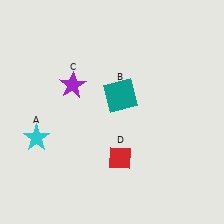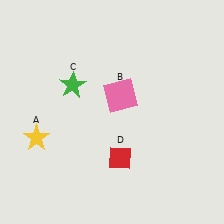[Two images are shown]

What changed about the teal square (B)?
In Image 1, B is teal. In Image 2, it changed to pink.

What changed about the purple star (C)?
In Image 1, C is purple. In Image 2, it changed to green.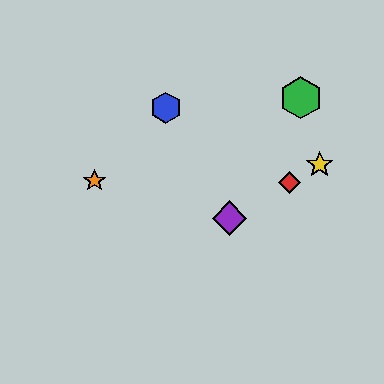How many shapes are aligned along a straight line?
3 shapes (the red diamond, the yellow star, the purple diamond) are aligned along a straight line.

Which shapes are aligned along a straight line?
The red diamond, the yellow star, the purple diamond are aligned along a straight line.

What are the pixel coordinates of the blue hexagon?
The blue hexagon is at (166, 108).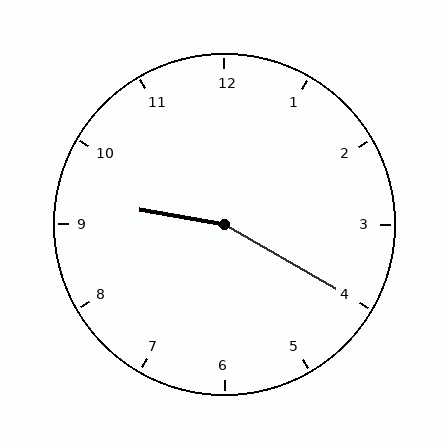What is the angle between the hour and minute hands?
Approximately 160 degrees.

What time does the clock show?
9:20.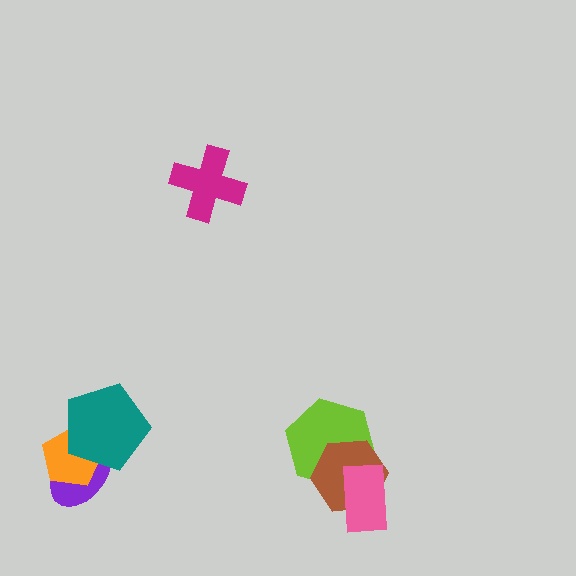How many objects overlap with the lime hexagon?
2 objects overlap with the lime hexagon.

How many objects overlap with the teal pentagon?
2 objects overlap with the teal pentagon.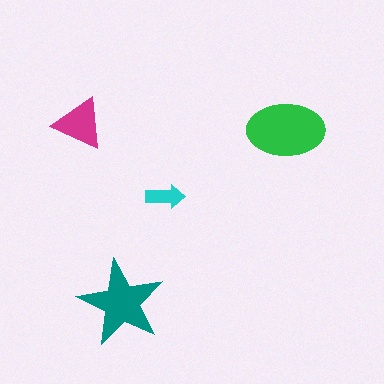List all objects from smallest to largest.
The cyan arrow, the magenta triangle, the teal star, the green ellipse.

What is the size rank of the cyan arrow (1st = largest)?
4th.